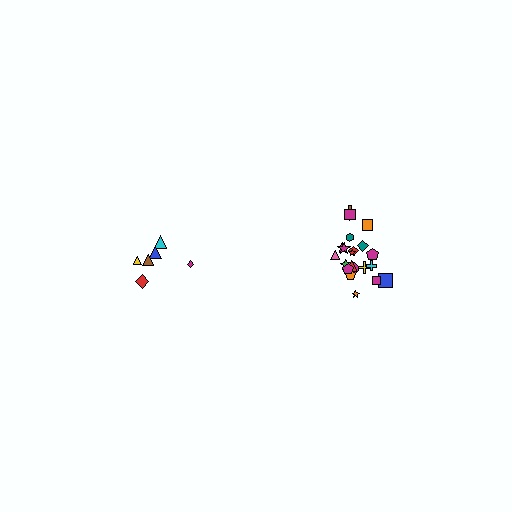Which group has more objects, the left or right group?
The right group.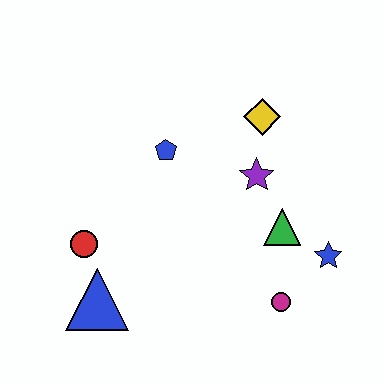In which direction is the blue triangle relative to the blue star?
The blue triangle is to the left of the blue star.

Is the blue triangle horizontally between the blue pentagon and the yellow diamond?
No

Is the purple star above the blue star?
Yes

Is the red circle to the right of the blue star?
No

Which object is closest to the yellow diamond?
The purple star is closest to the yellow diamond.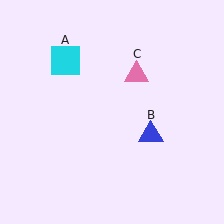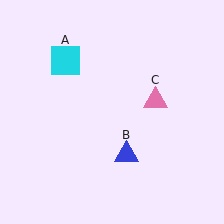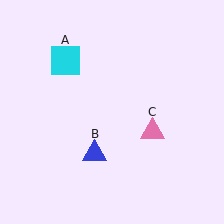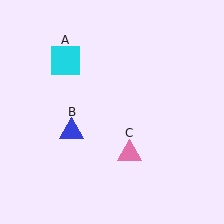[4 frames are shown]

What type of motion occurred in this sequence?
The blue triangle (object B), pink triangle (object C) rotated clockwise around the center of the scene.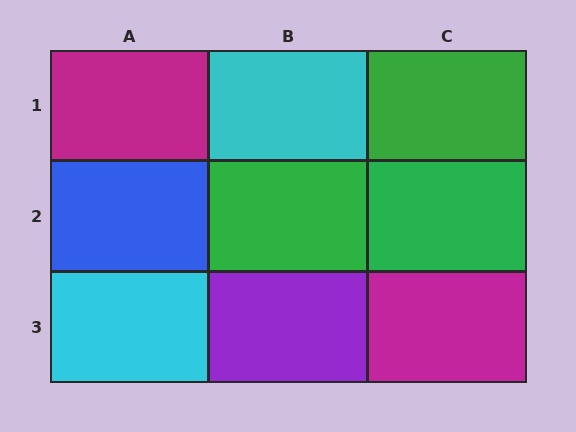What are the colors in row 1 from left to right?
Magenta, cyan, green.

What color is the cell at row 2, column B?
Green.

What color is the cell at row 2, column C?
Green.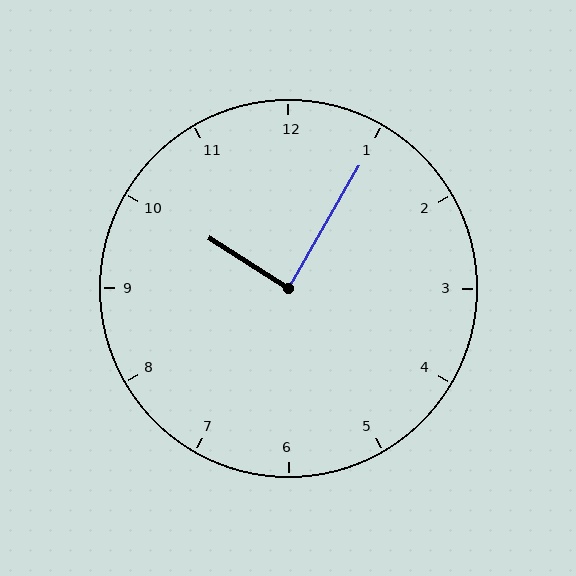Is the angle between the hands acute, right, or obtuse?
It is right.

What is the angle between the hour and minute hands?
Approximately 88 degrees.